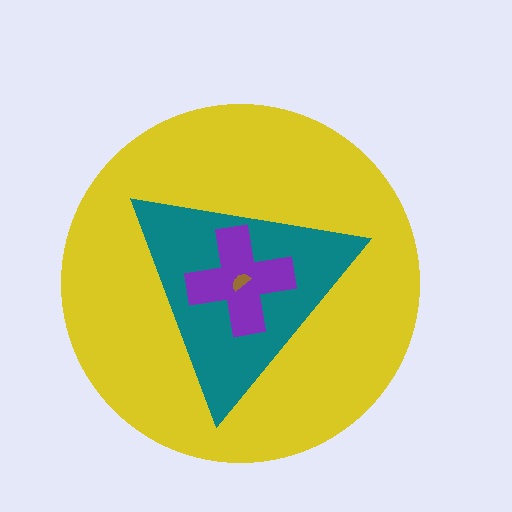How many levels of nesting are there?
4.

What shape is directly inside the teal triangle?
The purple cross.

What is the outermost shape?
The yellow circle.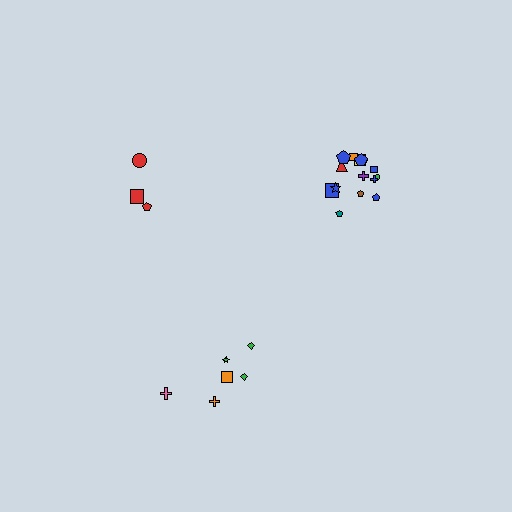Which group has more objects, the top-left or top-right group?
The top-right group.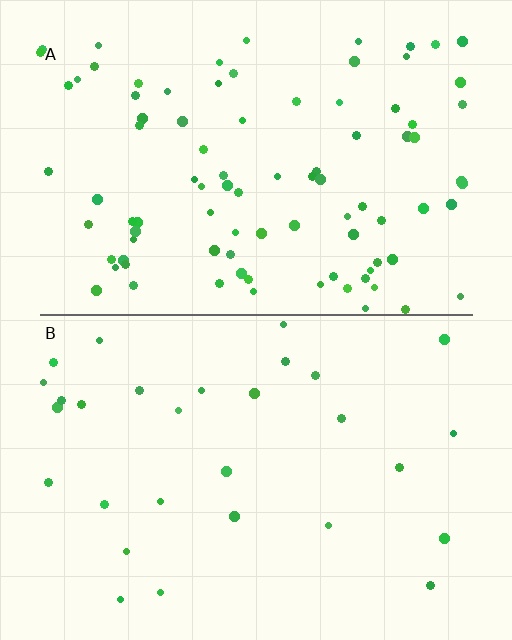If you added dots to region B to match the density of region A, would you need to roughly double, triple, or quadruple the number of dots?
Approximately triple.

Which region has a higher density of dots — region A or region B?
A (the top).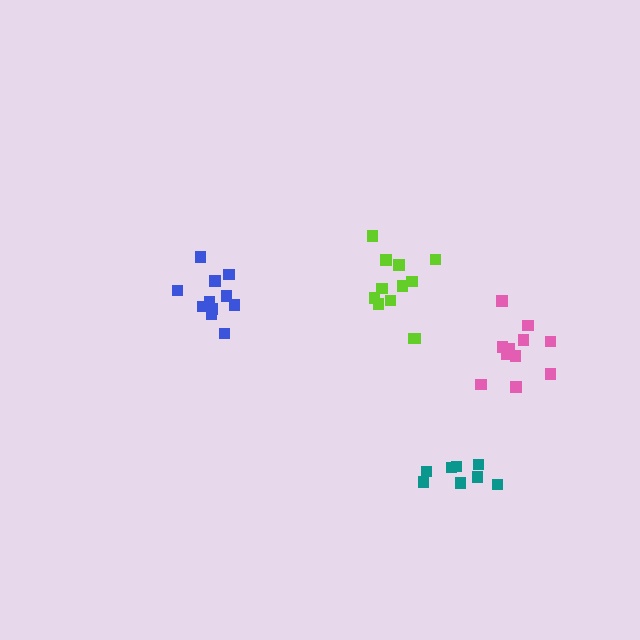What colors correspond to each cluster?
The clusters are colored: teal, lime, blue, pink.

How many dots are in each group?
Group 1: 8 dots, Group 2: 12 dots, Group 3: 11 dots, Group 4: 11 dots (42 total).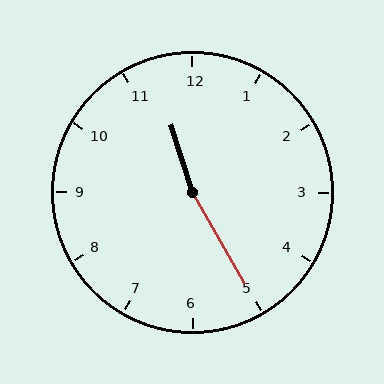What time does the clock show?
11:25.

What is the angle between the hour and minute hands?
Approximately 168 degrees.